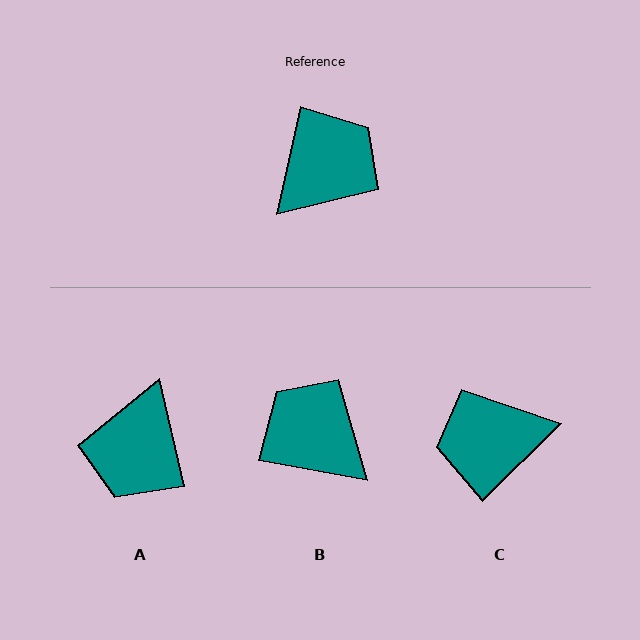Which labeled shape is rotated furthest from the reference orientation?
A, about 154 degrees away.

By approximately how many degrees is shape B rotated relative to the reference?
Approximately 92 degrees counter-clockwise.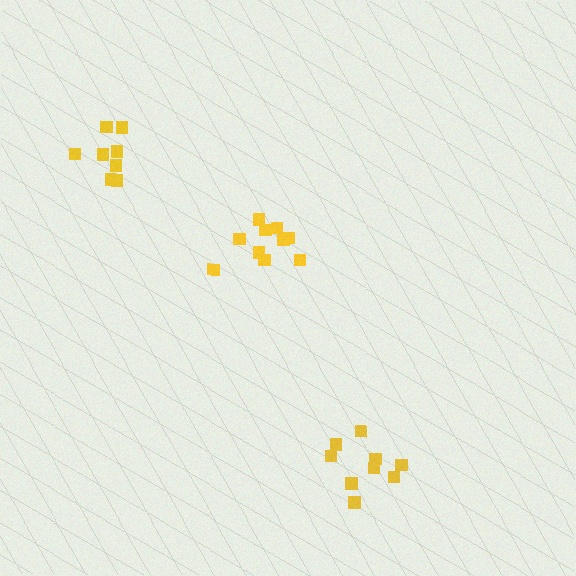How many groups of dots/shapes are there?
There are 3 groups.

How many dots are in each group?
Group 1: 10 dots, Group 2: 8 dots, Group 3: 9 dots (27 total).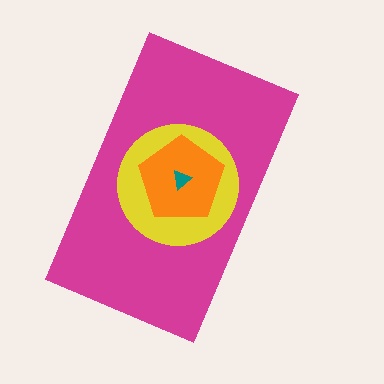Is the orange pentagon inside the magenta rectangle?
Yes.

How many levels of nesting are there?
4.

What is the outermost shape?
The magenta rectangle.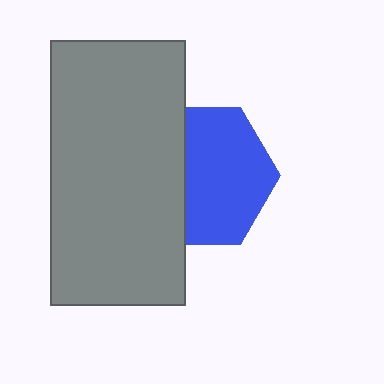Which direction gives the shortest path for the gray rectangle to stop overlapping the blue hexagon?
Moving left gives the shortest separation.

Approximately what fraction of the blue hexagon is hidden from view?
Roughly 37% of the blue hexagon is hidden behind the gray rectangle.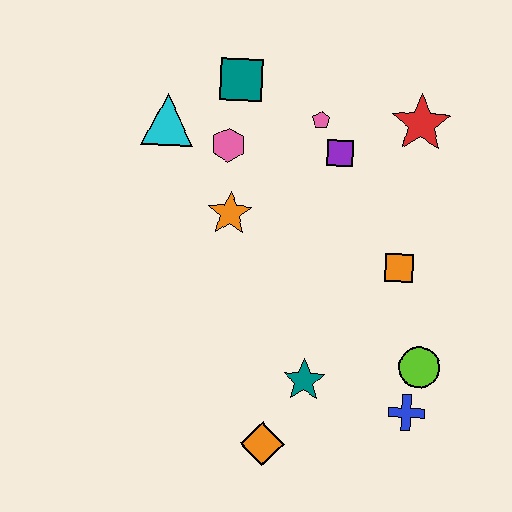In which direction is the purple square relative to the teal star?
The purple square is above the teal star.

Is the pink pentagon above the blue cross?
Yes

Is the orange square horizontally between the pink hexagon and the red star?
Yes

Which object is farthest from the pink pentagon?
The orange diamond is farthest from the pink pentagon.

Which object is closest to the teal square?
The pink hexagon is closest to the teal square.